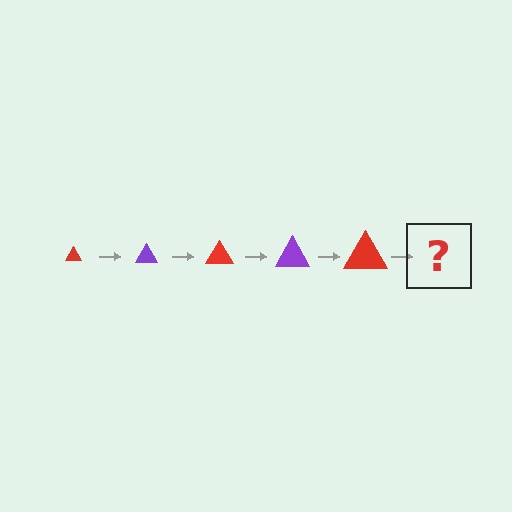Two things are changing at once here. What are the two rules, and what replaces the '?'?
The two rules are that the triangle grows larger each step and the color cycles through red and purple. The '?' should be a purple triangle, larger than the previous one.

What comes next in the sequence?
The next element should be a purple triangle, larger than the previous one.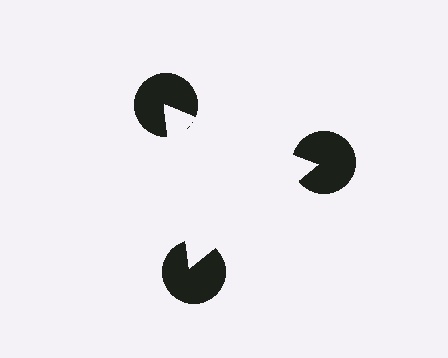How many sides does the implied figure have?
3 sides.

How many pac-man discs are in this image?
There are 3 — one at each vertex of the illusory triangle.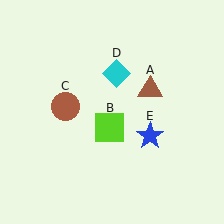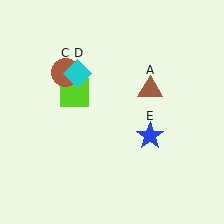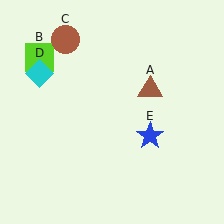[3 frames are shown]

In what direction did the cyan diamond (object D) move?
The cyan diamond (object D) moved left.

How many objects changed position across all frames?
3 objects changed position: lime square (object B), brown circle (object C), cyan diamond (object D).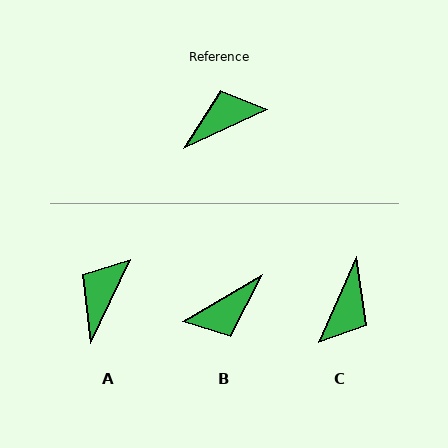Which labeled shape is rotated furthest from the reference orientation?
B, about 175 degrees away.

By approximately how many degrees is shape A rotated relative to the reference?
Approximately 40 degrees counter-clockwise.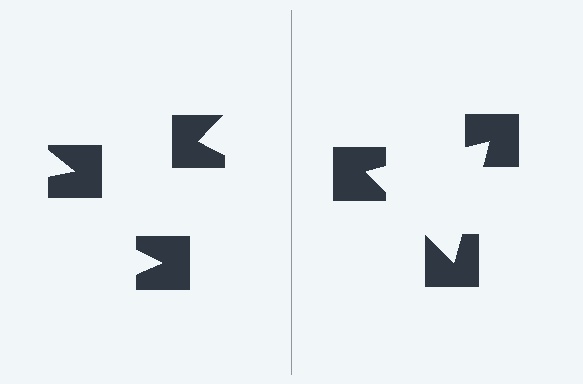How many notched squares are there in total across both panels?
6 — 3 on each side.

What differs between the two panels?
The notched squares are positioned identically on both sides; only the wedge orientations differ. On the right they align to a triangle; on the left they are misaligned.